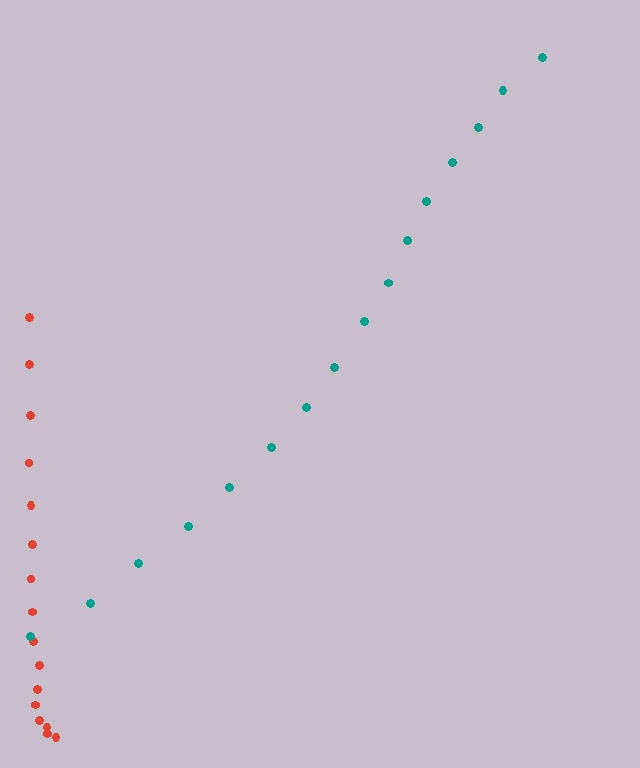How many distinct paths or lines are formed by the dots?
There are 2 distinct paths.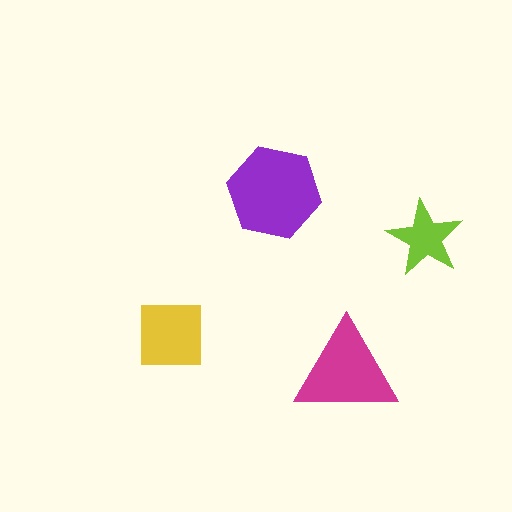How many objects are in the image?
There are 4 objects in the image.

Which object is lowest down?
The magenta triangle is bottommost.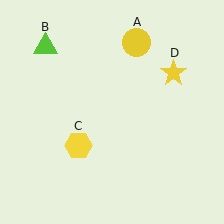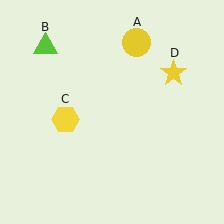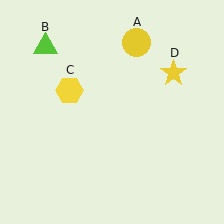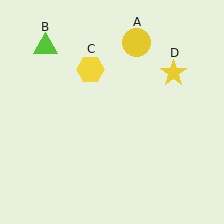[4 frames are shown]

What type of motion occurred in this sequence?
The yellow hexagon (object C) rotated clockwise around the center of the scene.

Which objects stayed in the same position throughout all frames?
Yellow circle (object A) and lime triangle (object B) and yellow star (object D) remained stationary.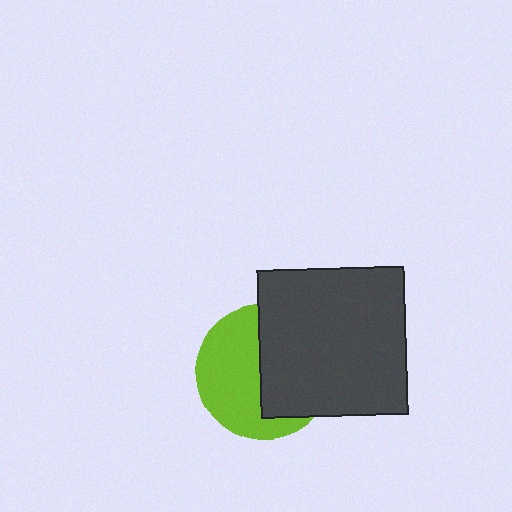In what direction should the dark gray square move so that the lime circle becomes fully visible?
The dark gray square should move right. That is the shortest direction to clear the overlap and leave the lime circle fully visible.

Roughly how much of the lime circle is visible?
About half of it is visible (roughly 51%).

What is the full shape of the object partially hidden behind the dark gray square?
The partially hidden object is a lime circle.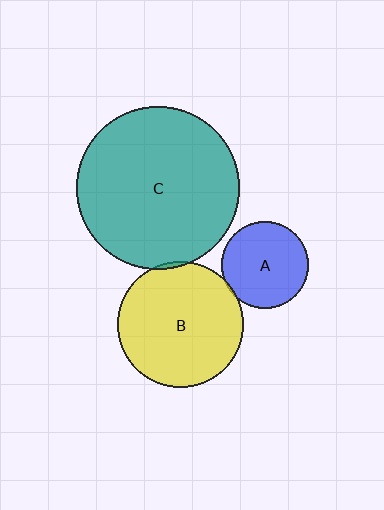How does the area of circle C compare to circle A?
Approximately 3.5 times.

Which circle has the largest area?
Circle C (teal).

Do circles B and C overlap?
Yes.